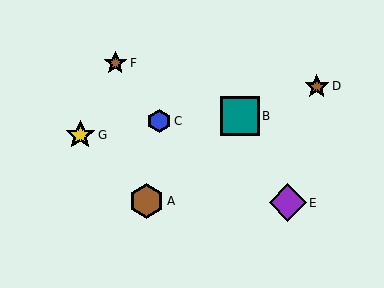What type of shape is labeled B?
Shape B is a teal square.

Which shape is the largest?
The teal square (labeled B) is the largest.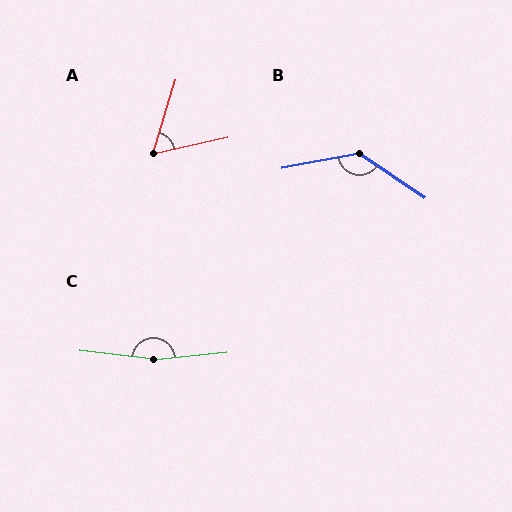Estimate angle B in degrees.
Approximately 135 degrees.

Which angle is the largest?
C, at approximately 168 degrees.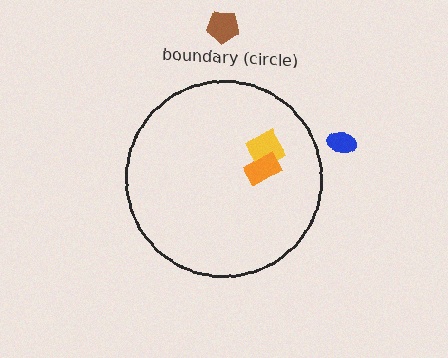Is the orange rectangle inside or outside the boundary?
Inside.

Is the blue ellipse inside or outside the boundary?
Outside.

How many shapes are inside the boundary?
2 inside, 2 outside.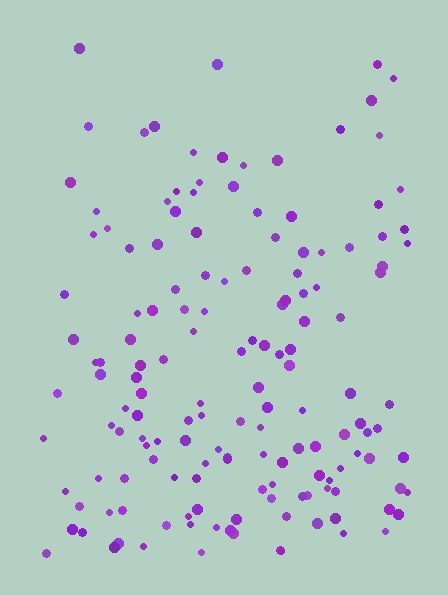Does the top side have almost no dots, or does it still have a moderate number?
Still a moderate number, just noticeably fewer than the bottom.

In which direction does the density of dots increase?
From top to bottom, with the bottom side densest.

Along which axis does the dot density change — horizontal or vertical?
Vertical.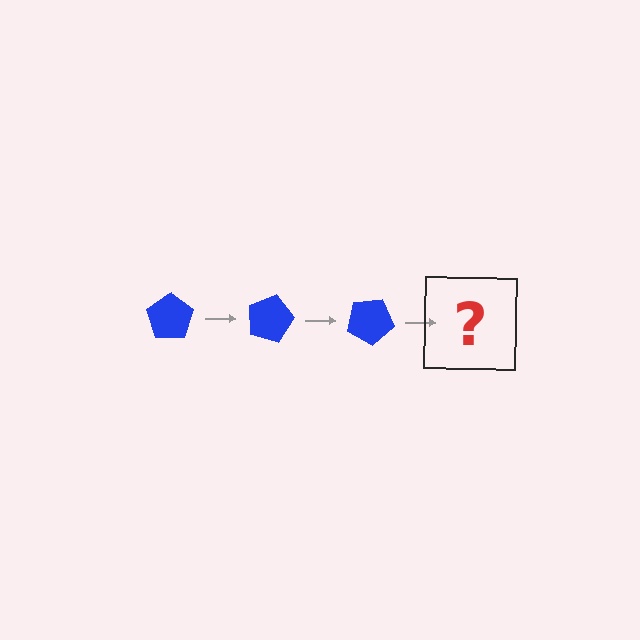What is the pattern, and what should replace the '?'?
The pattern is that the pentagon rotates 15 degrees each step. The '?' should be a blue pentagon rotated 45 degrees.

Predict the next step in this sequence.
The next step is a blue pentagon rotated 45 degrees.